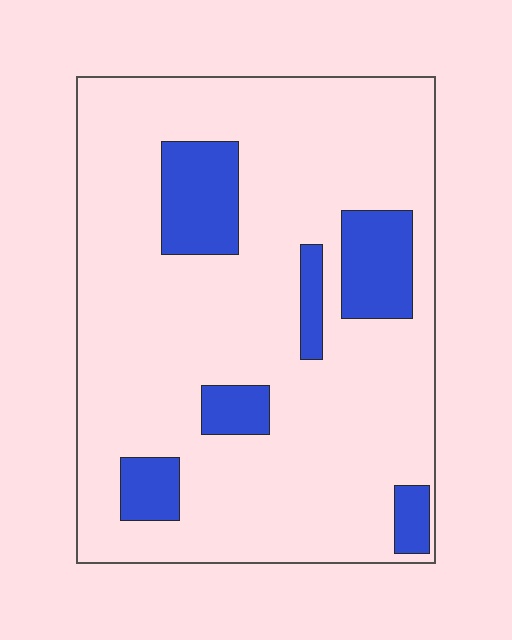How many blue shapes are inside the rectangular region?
6.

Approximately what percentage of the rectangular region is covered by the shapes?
Approximately 15%.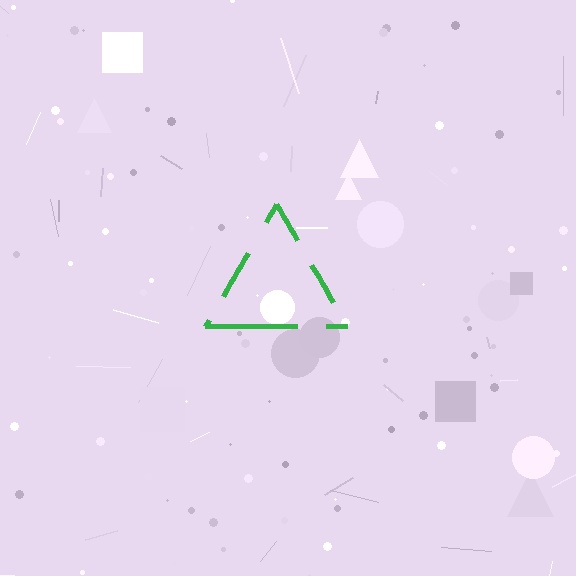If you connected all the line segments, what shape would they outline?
They would outline a triangle.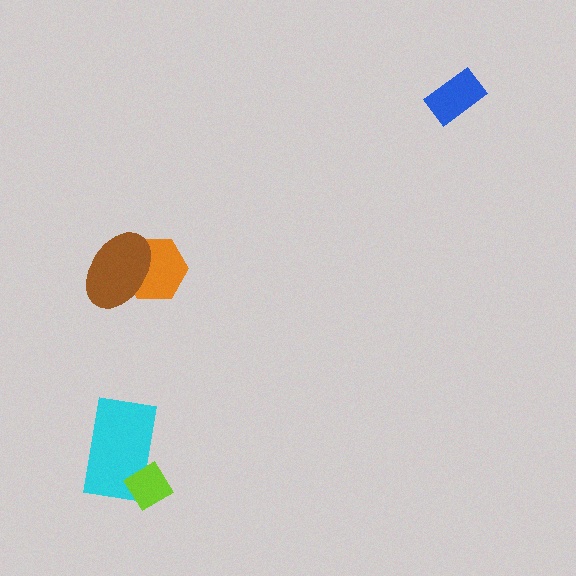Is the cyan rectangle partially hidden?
Yes, it is partially covered by another shape.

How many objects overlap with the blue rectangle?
0 objects overlap with the blue rectangle.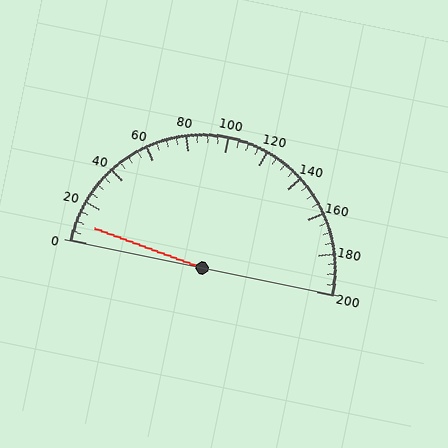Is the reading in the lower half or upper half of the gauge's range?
The reading is in the lower half of the range (0 to 200).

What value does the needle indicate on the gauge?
The needle indicates approximately 10.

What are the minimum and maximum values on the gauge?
The gauge ranges from 0 to 200.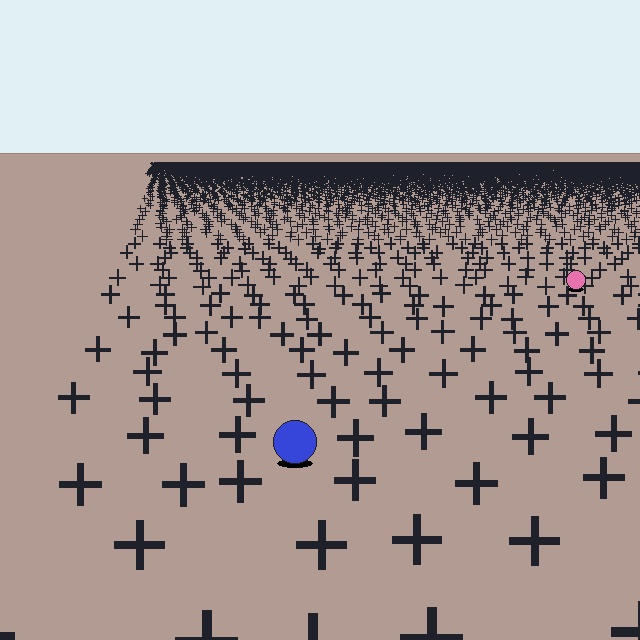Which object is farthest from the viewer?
The pink circle is farthest from the viewer. It appears smaller and the ground texture around it is denser.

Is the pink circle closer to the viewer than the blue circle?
No. The blue circle is closer — you can tell from the texture gradient: the ground texture is coarser near it.